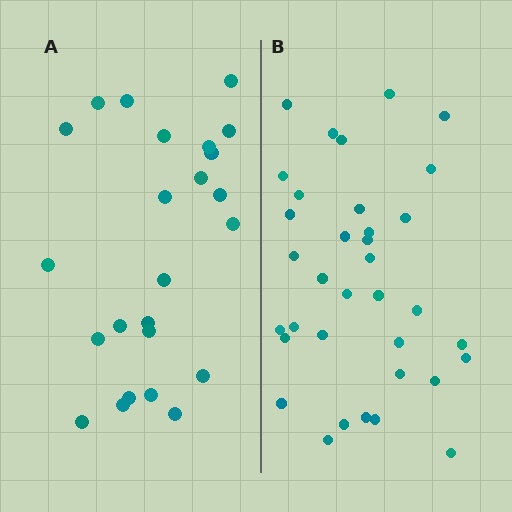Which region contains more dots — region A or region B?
Region B (the right region) has more dots.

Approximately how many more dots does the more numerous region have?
Region B has roughly 12 or so more dots than region A.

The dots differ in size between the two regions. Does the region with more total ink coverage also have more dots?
No. Region A has more total ink coverage because its dots are larger, but region B actually contains more individual dots. Total area can be misleading — the number of items is what matters here.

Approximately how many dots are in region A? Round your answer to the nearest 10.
About 20 dots. (The exact count is 24, which rounds to 20.)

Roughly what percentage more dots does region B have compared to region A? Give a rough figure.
About 45% more.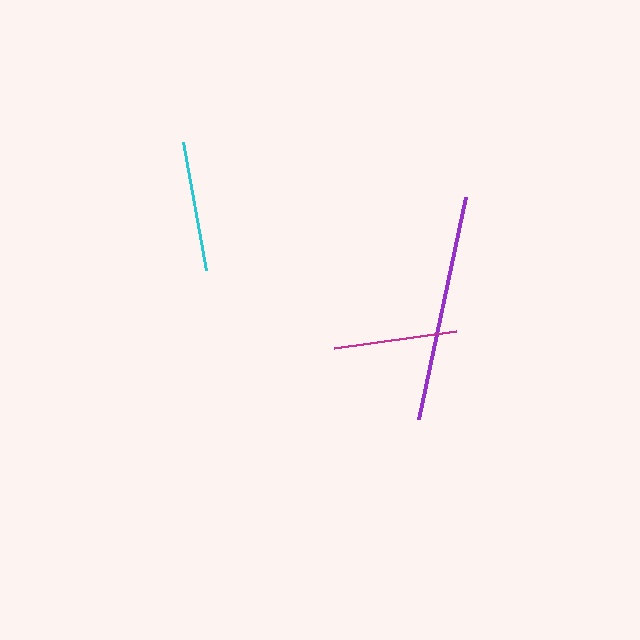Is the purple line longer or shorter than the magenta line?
The purple line is longer than the magenta line.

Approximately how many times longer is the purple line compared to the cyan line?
The purple line is approximately 1.7 times the length of the cyan line.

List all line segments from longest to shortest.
From longest to shortest: purple, cyan, magenta.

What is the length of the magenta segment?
The magenta segment is approximately 124 pixels long.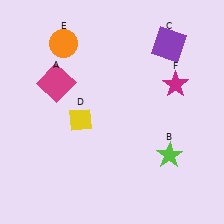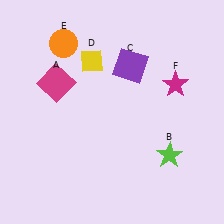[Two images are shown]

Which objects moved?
The objects that moved are: the purple square (C), the yellow diamond (D).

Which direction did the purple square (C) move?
The purple square (C) moved left.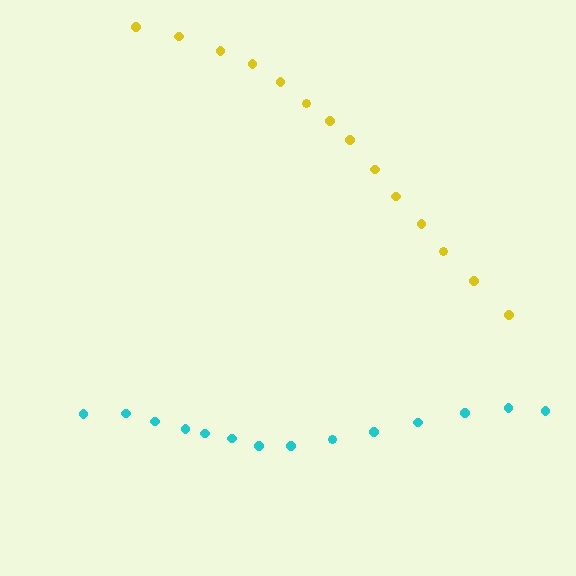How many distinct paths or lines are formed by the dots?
There are 2 distinct paths.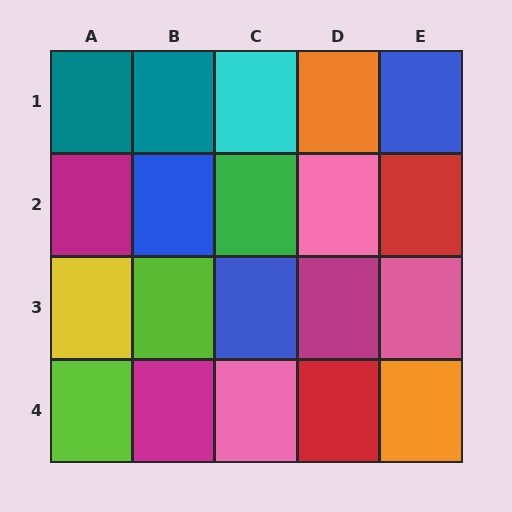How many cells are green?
1 cell is green.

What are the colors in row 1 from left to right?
Teal, teal, cyan, orange, blue.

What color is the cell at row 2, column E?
Red.